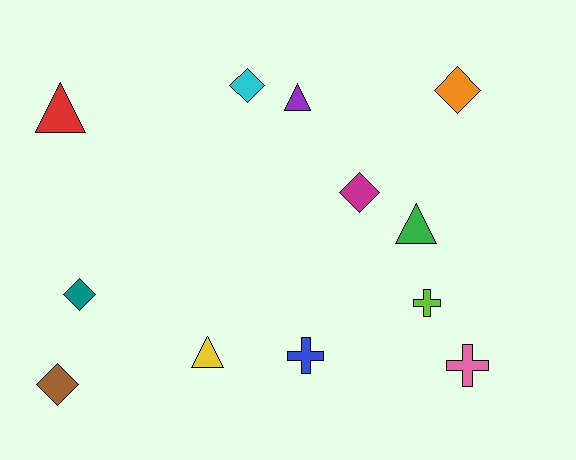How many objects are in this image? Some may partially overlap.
There are 12 objects.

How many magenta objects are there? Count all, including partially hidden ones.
There is 1 magenta object.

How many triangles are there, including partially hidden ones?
There are 4 triangles.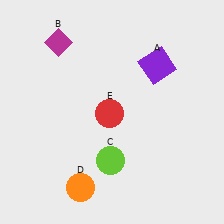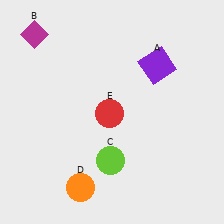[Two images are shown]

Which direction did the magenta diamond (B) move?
The magenta diamond (B) moved left.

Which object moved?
The magenta diamond (B) moved left.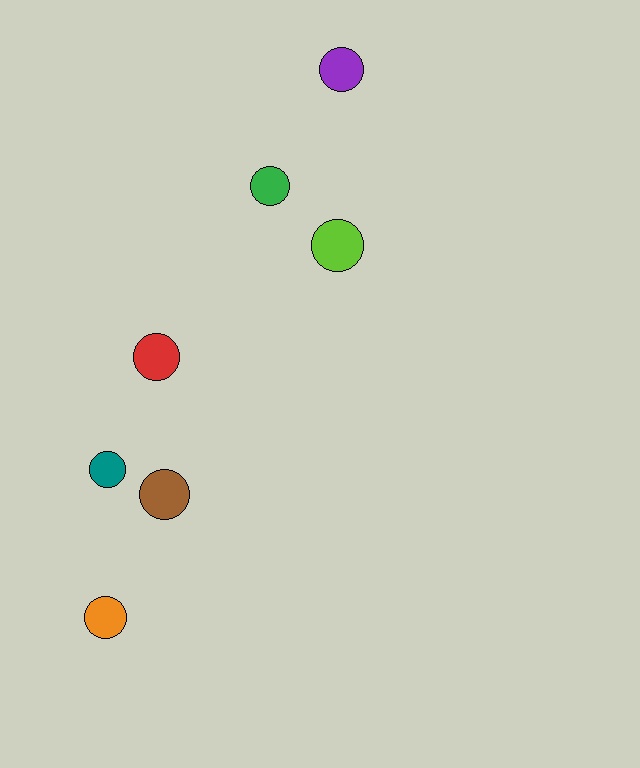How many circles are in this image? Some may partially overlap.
There are 7 circles.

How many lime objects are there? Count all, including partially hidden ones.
There is 1 lime object.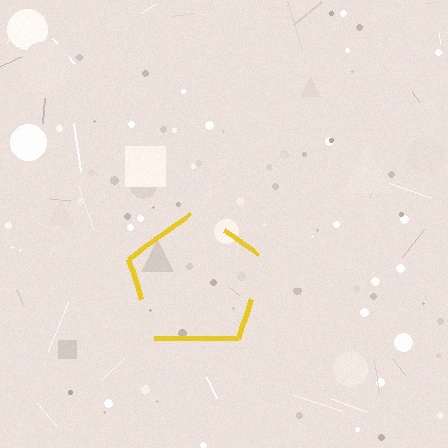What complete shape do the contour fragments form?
The contour fragments form a pentagon.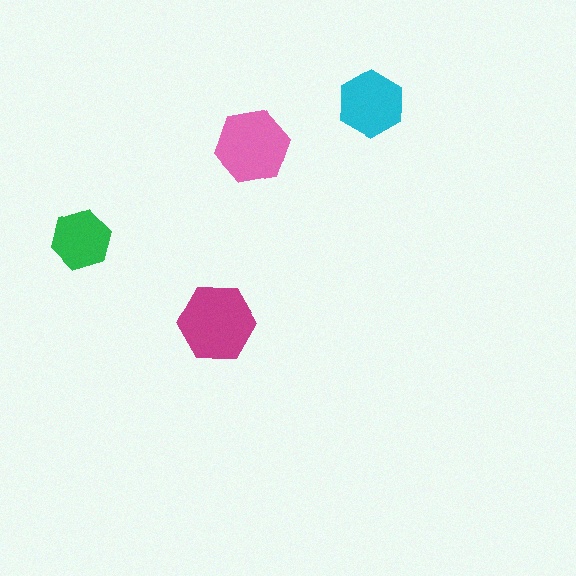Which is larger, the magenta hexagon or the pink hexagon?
The magenta one.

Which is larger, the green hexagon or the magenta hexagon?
The magenta one.